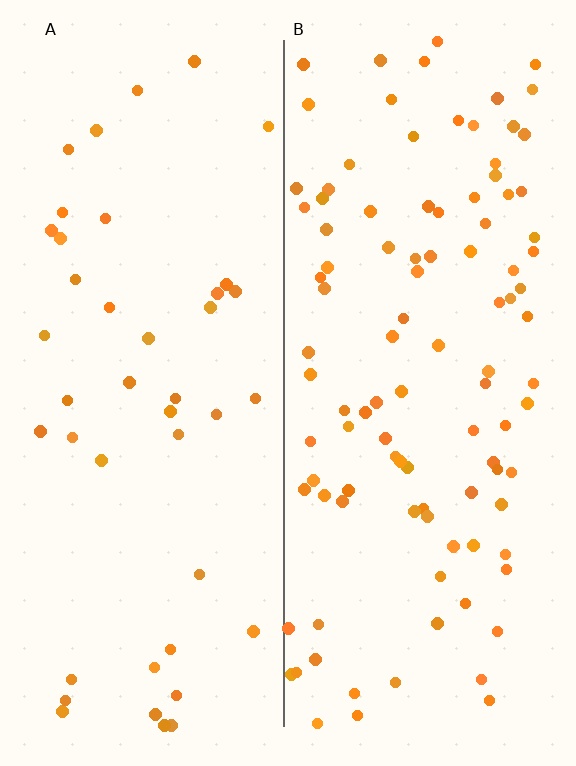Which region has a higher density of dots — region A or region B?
B (the right).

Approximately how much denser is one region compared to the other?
Approximately 2.5× — region B over region A.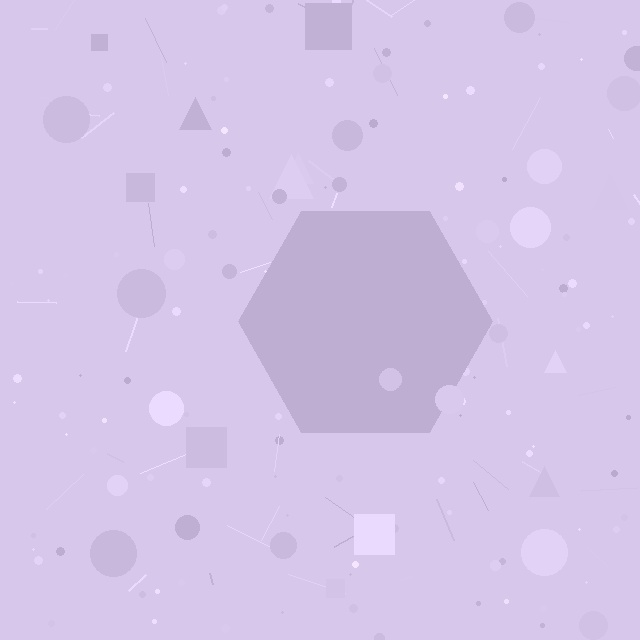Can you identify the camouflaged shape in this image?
The camouflaged shape is a hexagon.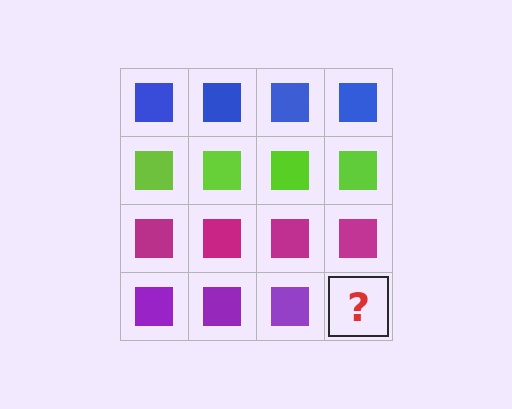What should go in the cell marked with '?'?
The missing cell should contain a purple square.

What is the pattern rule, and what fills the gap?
The rule is that each row has a consistent color. The gap should be filled with a purple square.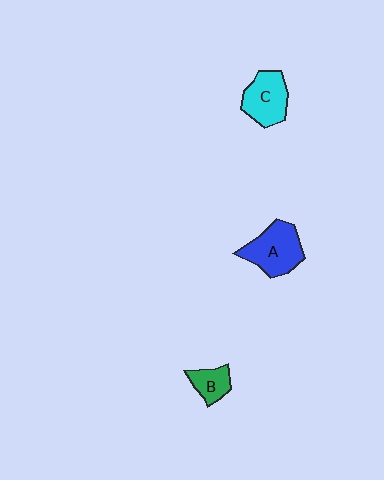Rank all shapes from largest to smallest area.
From largest to smallest: A (blue), C (cyan), B (green).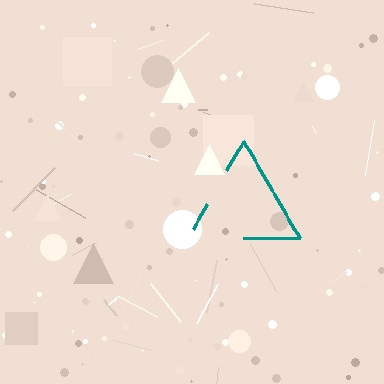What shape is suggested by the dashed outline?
The dashed outline suggests a triangle.